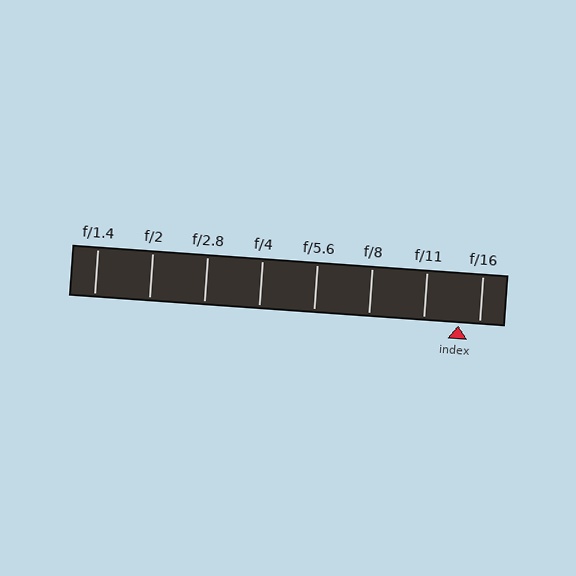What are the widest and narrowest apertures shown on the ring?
The widest aperture shown is f/1.4 and the narrowest is f/16.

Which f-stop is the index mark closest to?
The index mark is closest to f/16.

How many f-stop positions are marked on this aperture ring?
There are 8 f-stop positions marked.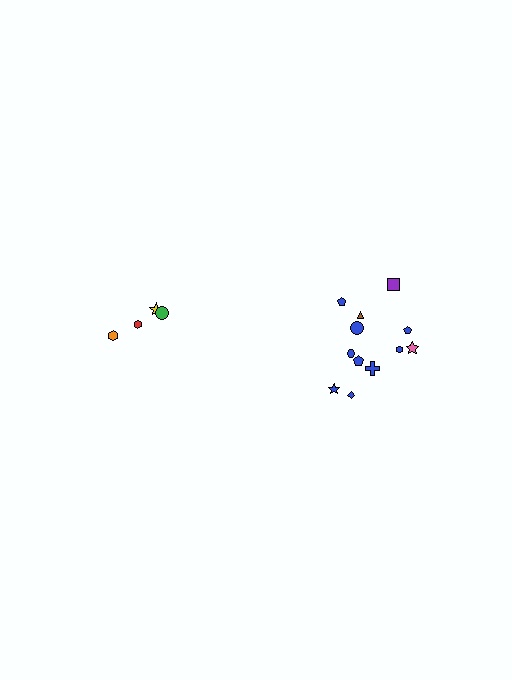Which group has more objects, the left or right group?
The right group.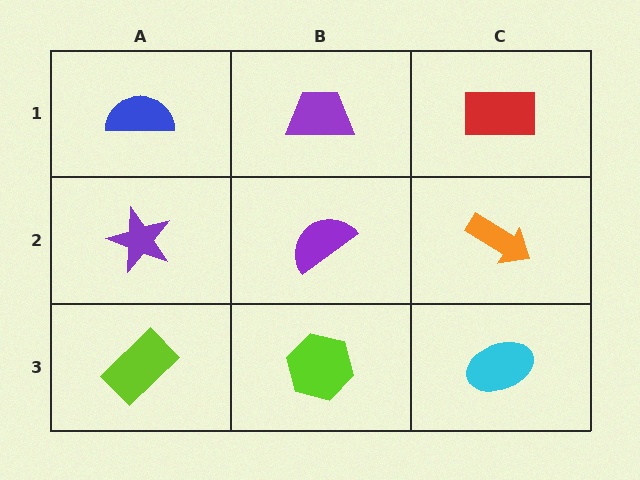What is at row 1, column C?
A red rectangle.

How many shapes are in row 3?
3 shapes.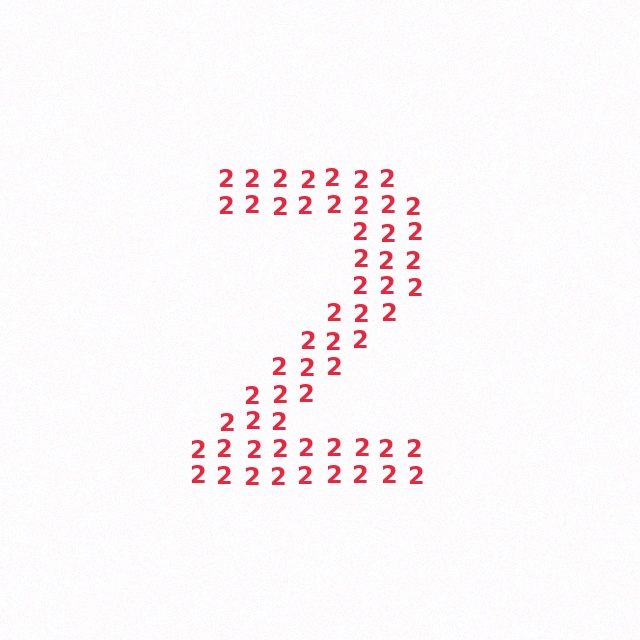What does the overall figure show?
The overall figure shows the digit 2.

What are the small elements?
The small elements are digit 2's.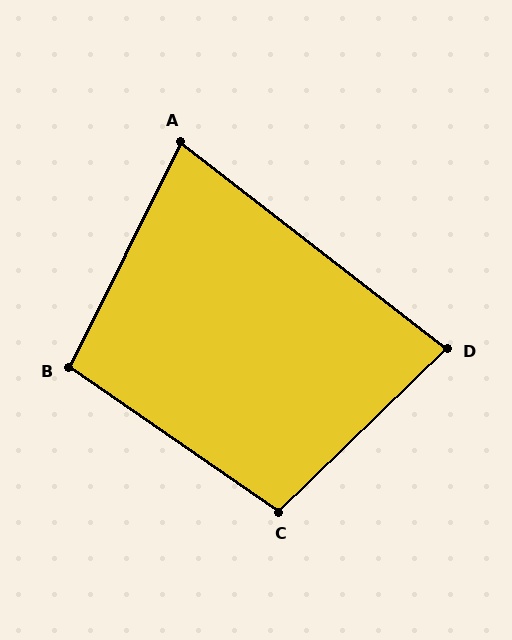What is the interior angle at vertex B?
Approximately 98 degrees (obtuse).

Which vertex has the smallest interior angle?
A, at approximately 79 degrees.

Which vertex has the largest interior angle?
C, at approximately 101 degrees.